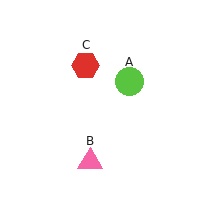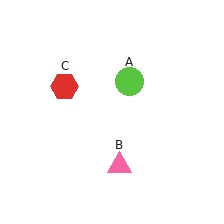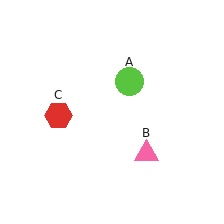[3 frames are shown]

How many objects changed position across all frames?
2 objects changed position: pink triangle (object B), red hexagon (object C).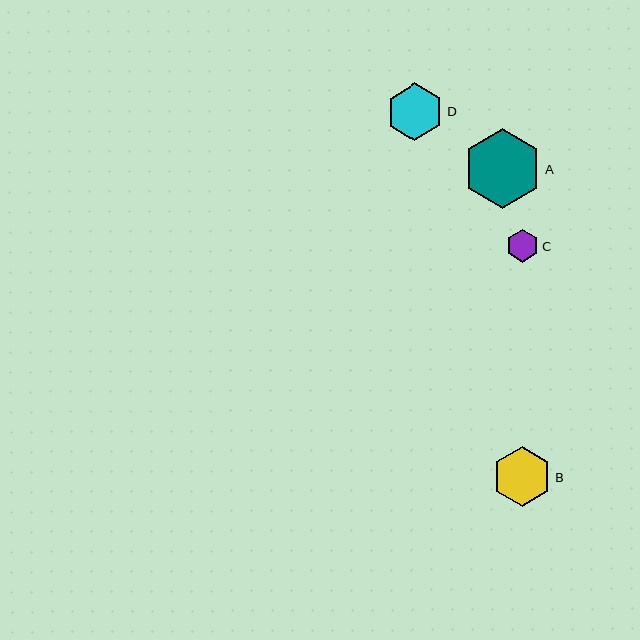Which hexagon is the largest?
Hexagon A is the largest with a size of approximately 79 pixels.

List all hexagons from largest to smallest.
From largest to smallest: A, B, D, C.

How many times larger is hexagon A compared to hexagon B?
Hexagon A is approximately 1.3 times the size of hexagon B.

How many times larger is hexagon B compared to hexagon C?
Hexagon B is approximately 1.8 times the size of hexagon C.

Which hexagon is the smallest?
Hexagon C is the smallest with a size of approximately 32 pixels.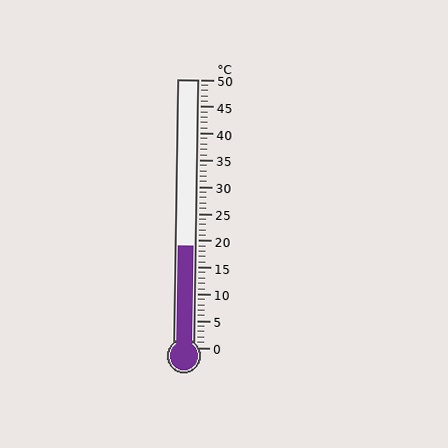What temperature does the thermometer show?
The thermometer shows approximately 19°C.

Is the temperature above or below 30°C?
The temperature is below 30°C.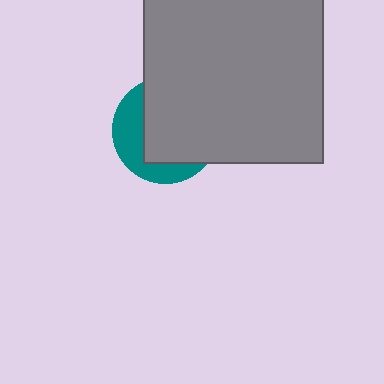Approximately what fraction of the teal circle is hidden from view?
Roughly 64% of the teal circle is hidden behind the gray square.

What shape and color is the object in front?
The object in front is a gray square.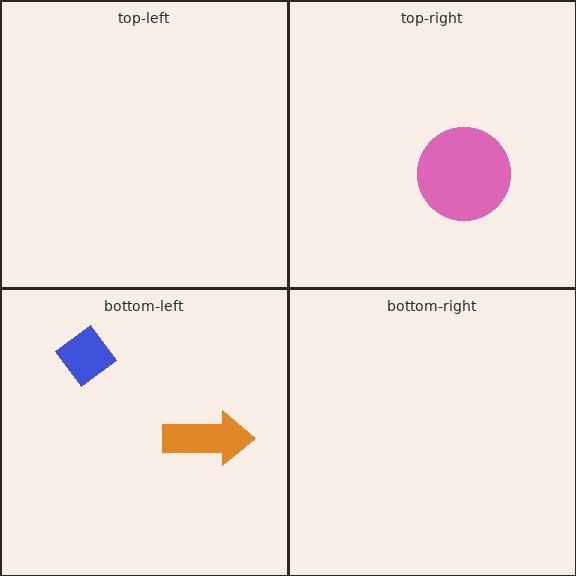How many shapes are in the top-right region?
1.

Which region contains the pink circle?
The top-right region.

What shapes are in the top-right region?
The pink circle.